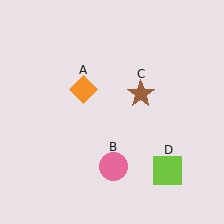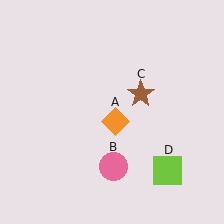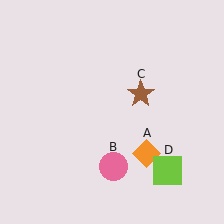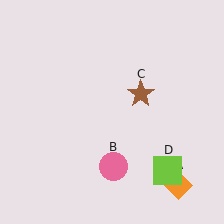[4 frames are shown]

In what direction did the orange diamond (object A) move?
The orange diamond (object A) moved down and to the right.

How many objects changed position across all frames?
1 object changed position: orange diamond (object A).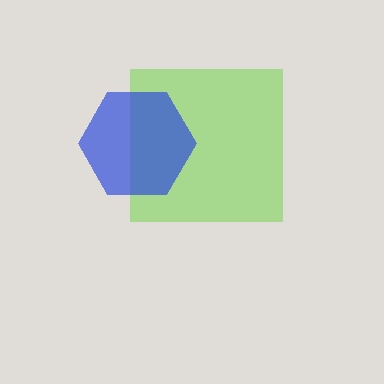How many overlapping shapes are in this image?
There are 2 overlapping shapes in the image.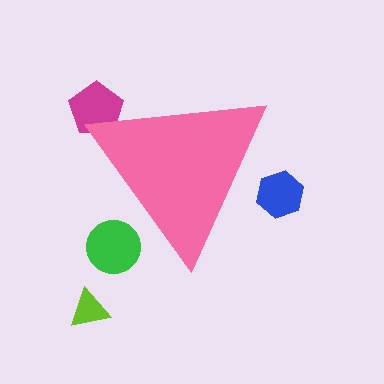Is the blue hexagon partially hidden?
Yes, the blue hexagon is partially hidden behind the pink triangle.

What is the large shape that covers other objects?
A pink triangle.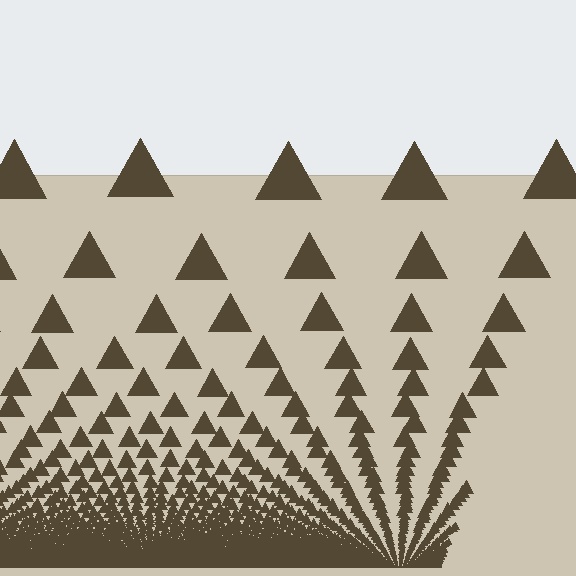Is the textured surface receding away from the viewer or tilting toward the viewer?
The surface appears to tilt toward the viewer. Texture elements get larger and sparser toward the top.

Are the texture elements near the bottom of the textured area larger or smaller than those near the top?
Smaller. The gradient is inverted — elements near the bottom are smaller and denser.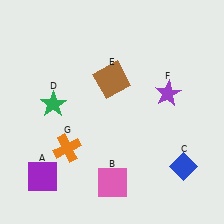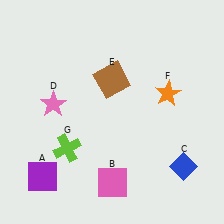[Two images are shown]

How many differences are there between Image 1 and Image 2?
There are 3 differences between the two images.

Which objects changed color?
D changed from green to pink. F changed from purple to orange. G changed from orange to lime.